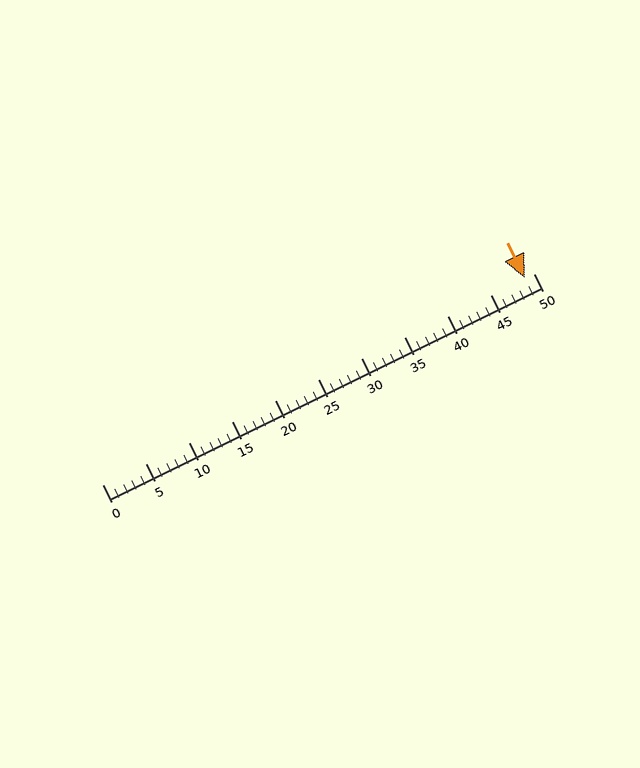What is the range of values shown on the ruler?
The ruler shows values from 0 to 50.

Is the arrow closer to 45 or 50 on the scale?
The arrow is closer to 50.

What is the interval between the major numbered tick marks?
The major tick marks are spaced 5 units apart.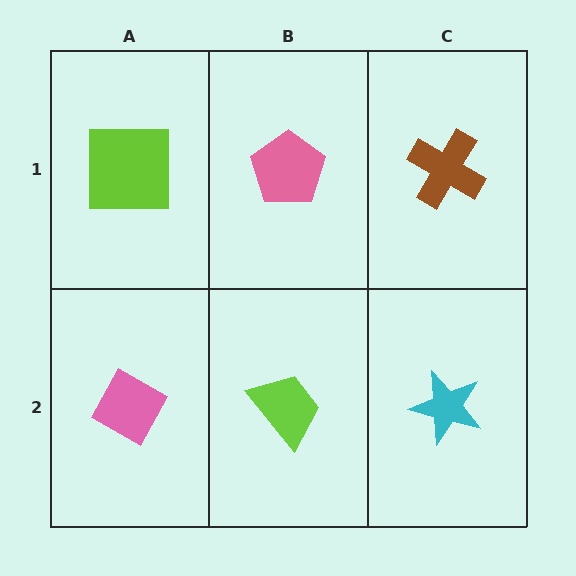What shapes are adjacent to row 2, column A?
A lime square (row 1, column A), a lime trapezoid (row 2, column B).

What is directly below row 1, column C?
A cyan star.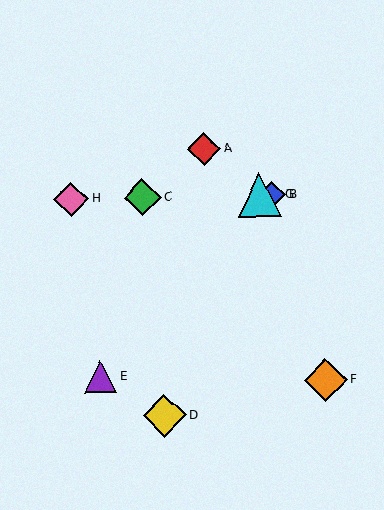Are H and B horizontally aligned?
Yes, both are at y≈199.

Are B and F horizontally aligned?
No, B is at y≈195 and F is at y≈380.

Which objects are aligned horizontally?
Objects B, C, G, H are aligned horizontally.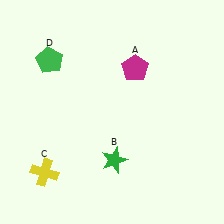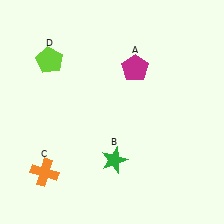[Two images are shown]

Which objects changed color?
C changed from yellow to orange. D changed from green to lime.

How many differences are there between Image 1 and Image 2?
There are 2 differences between the two images.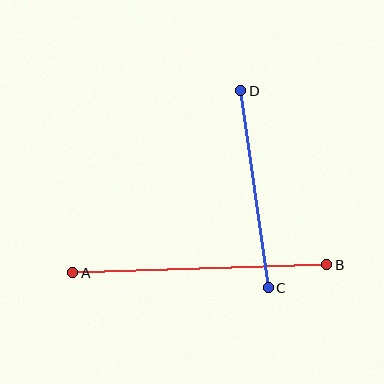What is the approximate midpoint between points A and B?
The midpoint is at approximately (200, 269) pixels.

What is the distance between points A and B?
The distance is approximately 254 pixels.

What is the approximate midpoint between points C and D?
The midpoint is at approximately (254, 189) pixels.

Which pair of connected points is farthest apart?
Points A and B are farthest apart.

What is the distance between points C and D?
The distance is approximately 199 pixels.